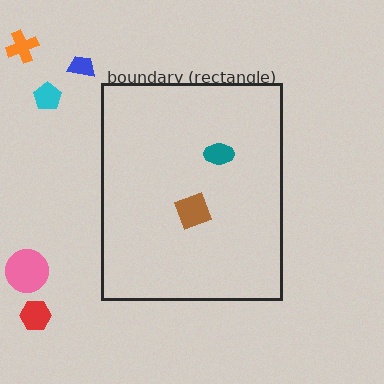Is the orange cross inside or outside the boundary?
Outside.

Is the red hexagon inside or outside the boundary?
Outside.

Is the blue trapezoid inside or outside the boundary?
Outside.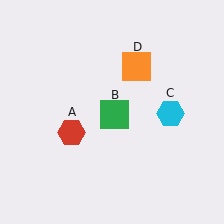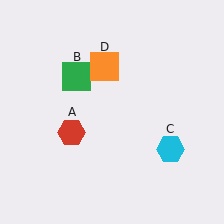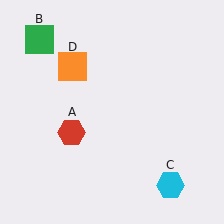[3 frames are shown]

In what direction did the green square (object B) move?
The green square (object B) moved up and to the left.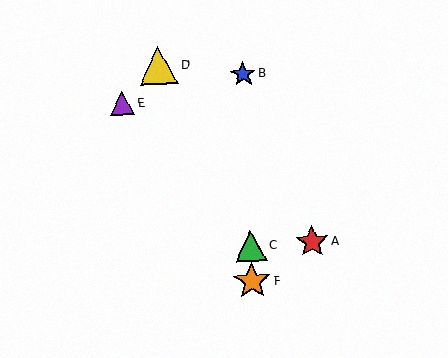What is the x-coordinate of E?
Object E is at x≈122.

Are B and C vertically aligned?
Yes, both are at x≈243.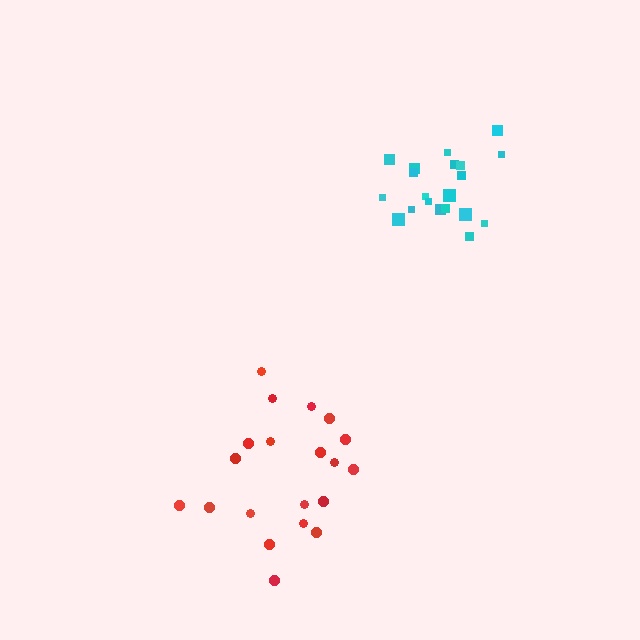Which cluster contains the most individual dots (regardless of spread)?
Red (20).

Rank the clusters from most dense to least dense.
cyan, red.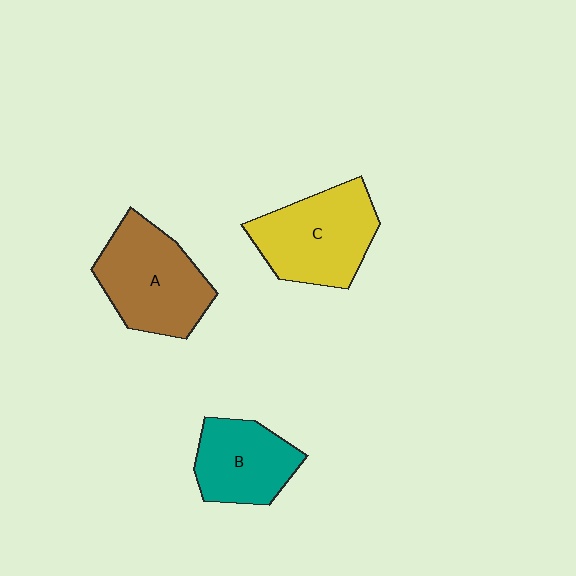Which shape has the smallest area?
Shape B (teal).